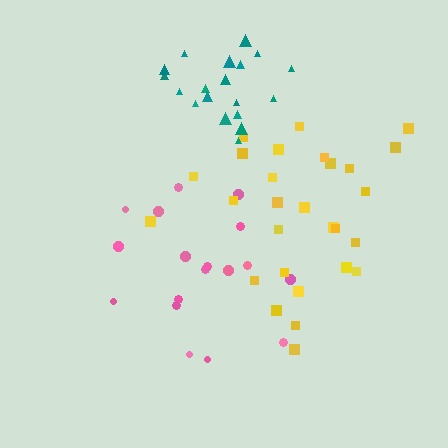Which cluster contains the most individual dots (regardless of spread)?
Yellow (28).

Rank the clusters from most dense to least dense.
teal, pink, yellow.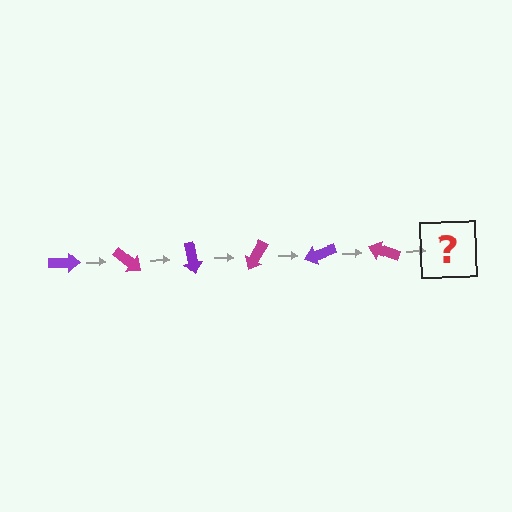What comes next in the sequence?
The next element should be a purple arrow, rotated 240 degrees from the start.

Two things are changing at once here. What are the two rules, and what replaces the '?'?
The two rules are that it rotates 40 degrees each step and the color cycles through purple and magenta. The '?' should be a purple arrow, rotated 240 degrees from the start.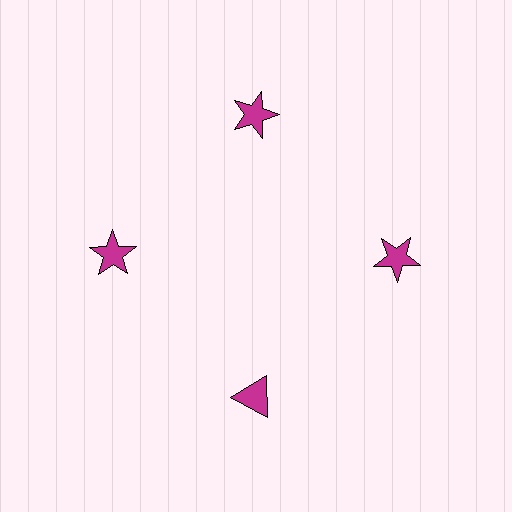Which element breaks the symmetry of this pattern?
The magenta triangle at roughly the 6 o'clock position breaks the symmetry. All other shapes are magenta stars.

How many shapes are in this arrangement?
There are 4 shapes arranged in a ring pattern.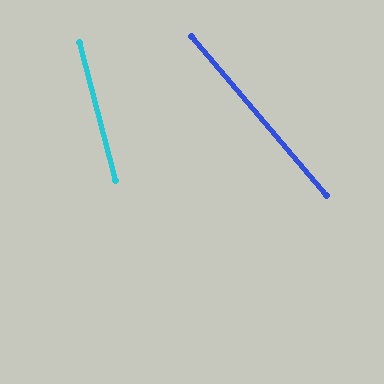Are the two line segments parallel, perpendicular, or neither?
Neither parallel nor perpendicular — they differ by about 26°.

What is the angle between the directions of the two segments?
Approximately 26 degrees.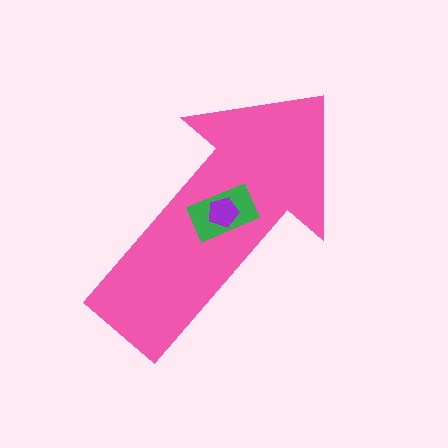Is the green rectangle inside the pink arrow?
Yes.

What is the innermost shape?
The purple pentagon.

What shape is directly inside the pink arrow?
The green rectangle.